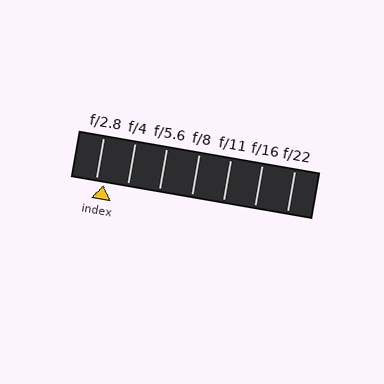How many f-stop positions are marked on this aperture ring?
There are 7 f-stop positions marked.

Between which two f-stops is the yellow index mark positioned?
The index mark is between f/2.8 and f/4.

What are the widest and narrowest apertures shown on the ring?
The widest aperture shown is f/2.8 and the narrowest is f/22.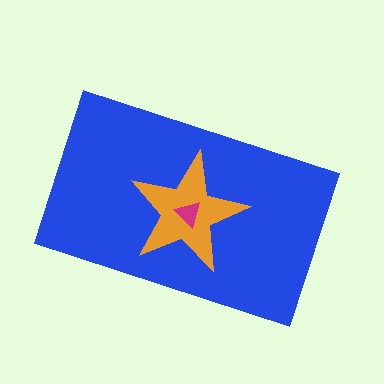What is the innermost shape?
The magenta triangle.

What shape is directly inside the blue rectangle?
The orange star.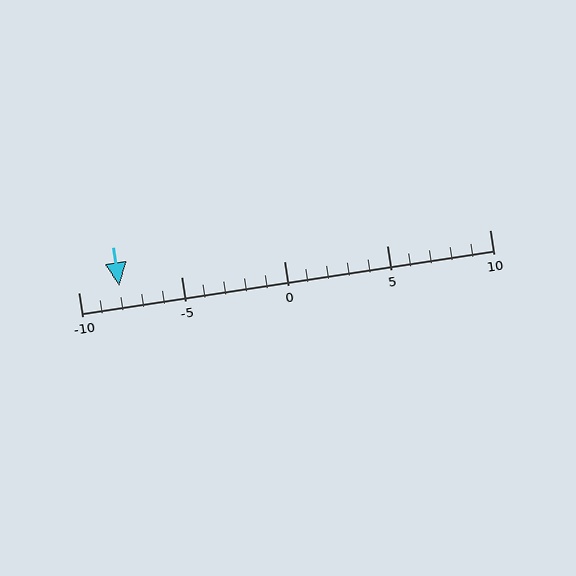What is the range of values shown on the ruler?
The ruler shows values from -10 to 10.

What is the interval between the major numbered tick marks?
The major tick marks are spaced 5 units apart.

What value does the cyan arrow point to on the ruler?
The cyan arrow points to approximately -8.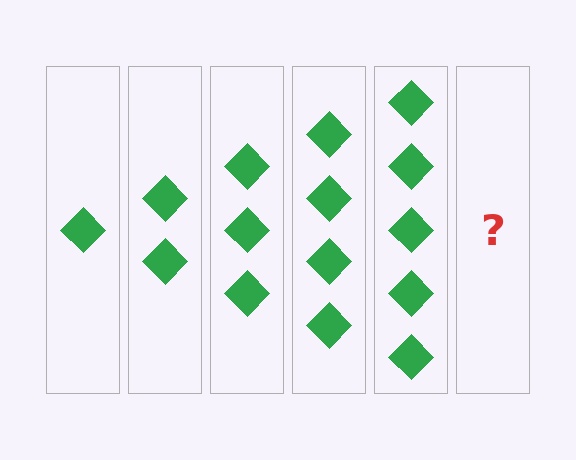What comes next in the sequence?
The next element should be 6 diamonds.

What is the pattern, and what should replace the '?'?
The pattern is that each step adds one more diamond. The '?' should be 6 diamonds.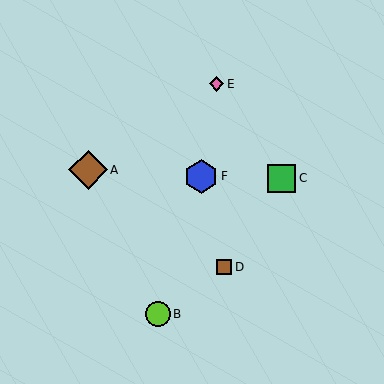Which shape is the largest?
The brown diamond (labeled A) is the largest.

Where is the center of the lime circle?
The center of the lime circle is at (158, 314).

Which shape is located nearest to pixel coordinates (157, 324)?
The lime circle (labeled B) at (158, 314) is nearest to that location.